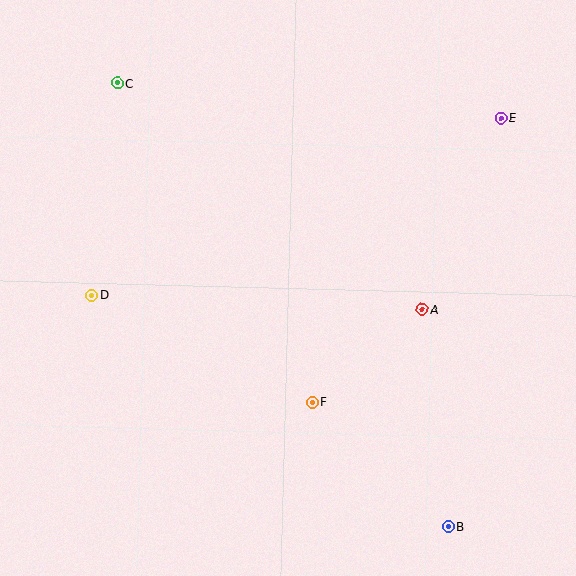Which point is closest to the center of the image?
Point F at (312, 402) is closest to the center.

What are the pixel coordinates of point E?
Point E is at (501, 118).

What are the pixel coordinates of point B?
Point B is at (448, 527).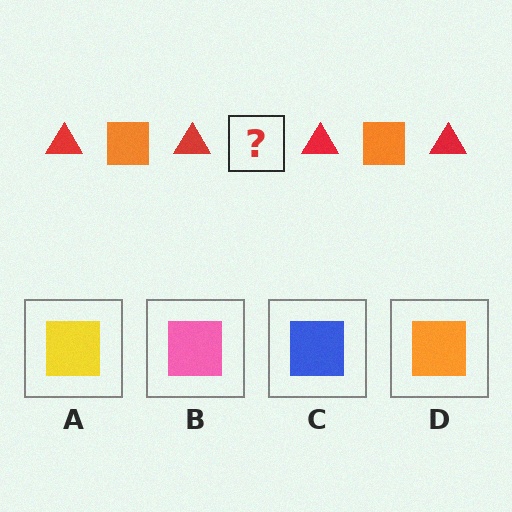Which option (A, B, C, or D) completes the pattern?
D.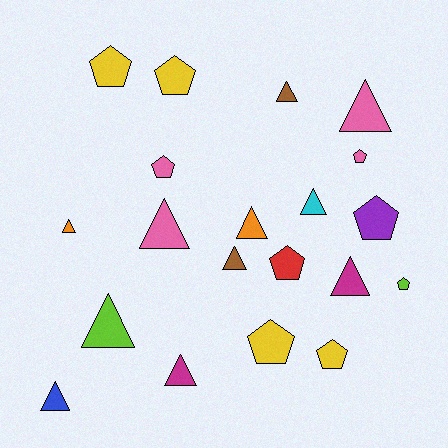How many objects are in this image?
There are 20 objects.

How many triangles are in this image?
There are 11 triangles.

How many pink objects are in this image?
There are 4 pink objects.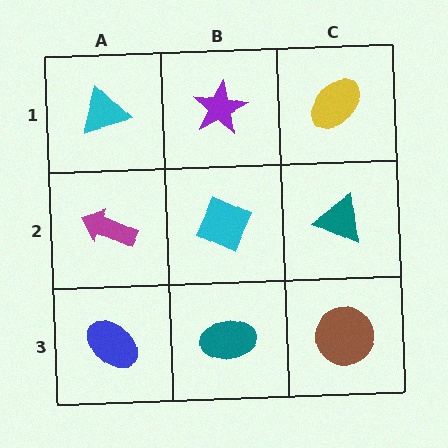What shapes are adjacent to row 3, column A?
A magenta arrow (row 2, column A), a teal ellipse (row 3, column B).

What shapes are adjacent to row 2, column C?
A yellow ellipse (row 1, column C), a brown circle (row 3, column C), a cyan diamond (row 2, column B).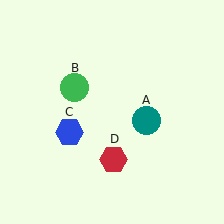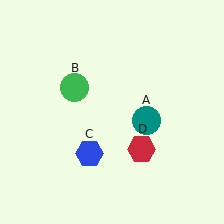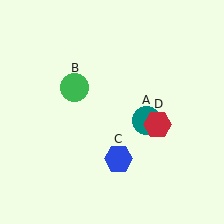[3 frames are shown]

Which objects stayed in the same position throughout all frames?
Teal circle (object A) and green circle (object B) remained stationary.